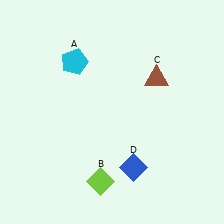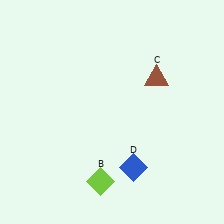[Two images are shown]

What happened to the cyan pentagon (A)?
The cyan pentagon (A) was removed in Image 2. It was in the top-left area of Image 1.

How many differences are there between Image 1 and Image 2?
There is 1 difference between the two images.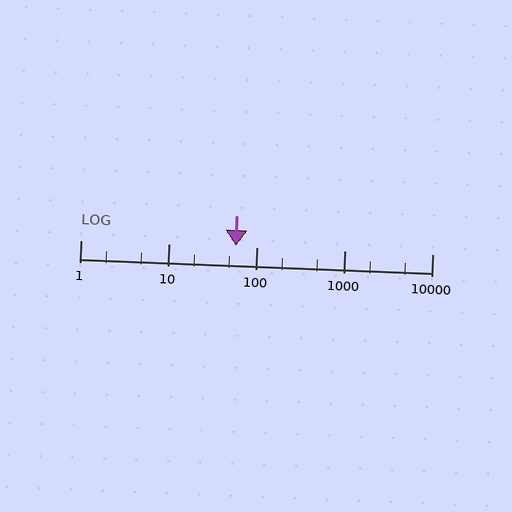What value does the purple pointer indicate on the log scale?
The pointer indicates approximately 59.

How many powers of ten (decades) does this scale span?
The scale spans 4 decades, from 1 to 10000.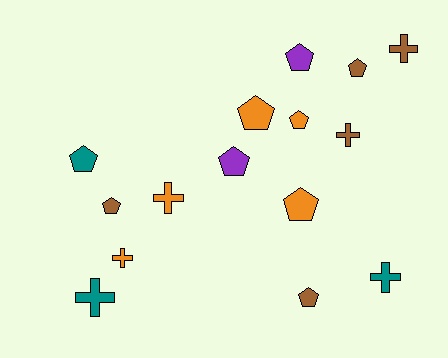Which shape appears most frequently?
Pentagon, with 9 objects.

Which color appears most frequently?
Brown, with 5 objects.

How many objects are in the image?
There are 15 objects.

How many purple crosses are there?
There are no purple crosses.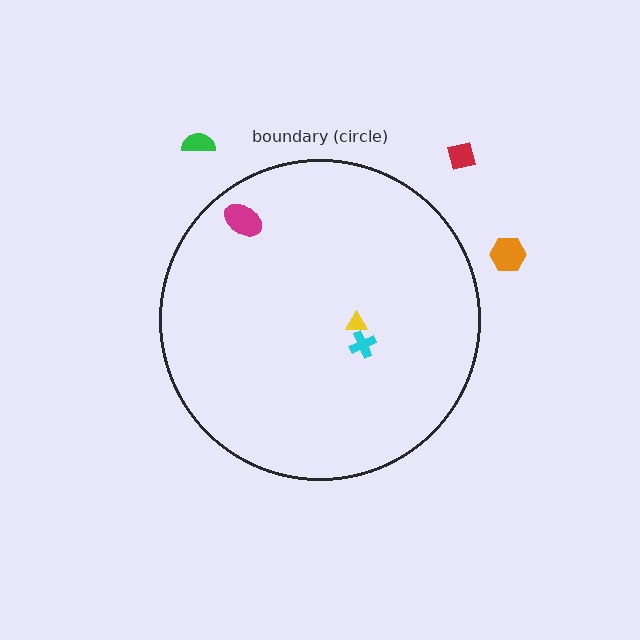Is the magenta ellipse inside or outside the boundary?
Inside.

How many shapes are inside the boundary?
3 inside, 3 outside.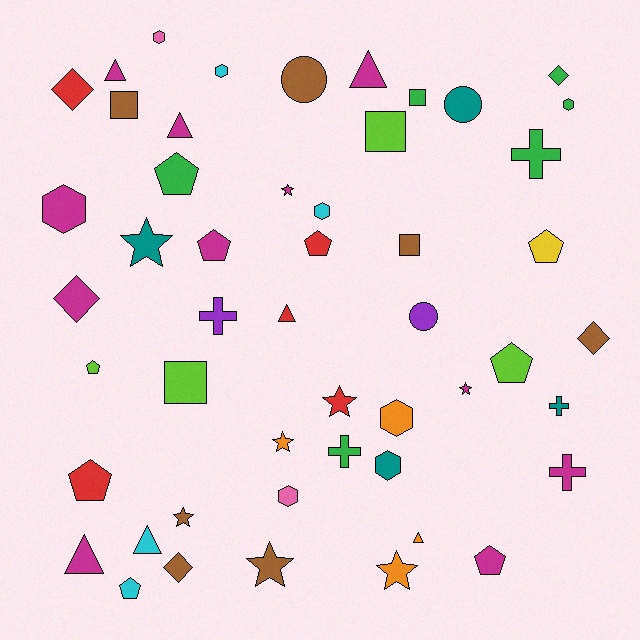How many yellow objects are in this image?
There is 1 yellow object.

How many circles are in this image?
There are 3 circles.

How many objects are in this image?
There are 50 objects.